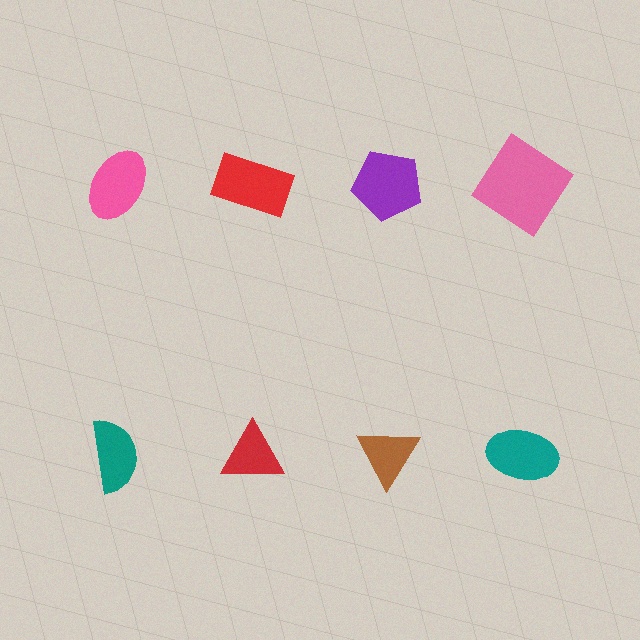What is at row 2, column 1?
A teal semicircle.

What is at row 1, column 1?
A pink ellipse.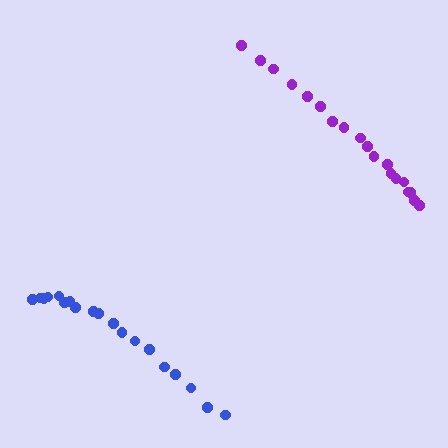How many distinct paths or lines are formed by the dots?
There are 2 distinct paths.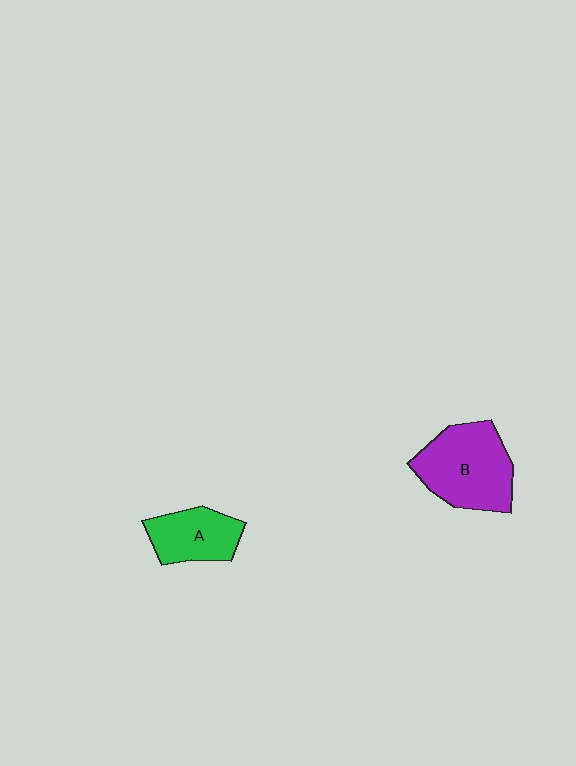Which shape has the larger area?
Shape B (purple).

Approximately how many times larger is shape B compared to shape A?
Approximately 1.6 times.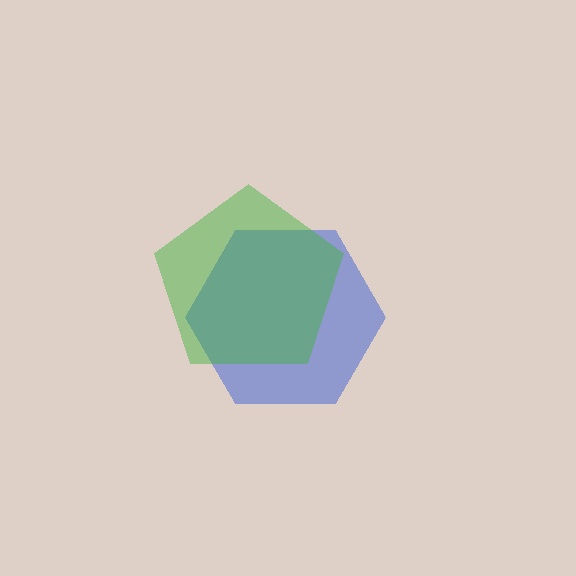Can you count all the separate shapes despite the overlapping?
Yes, there are 2 separate shapes.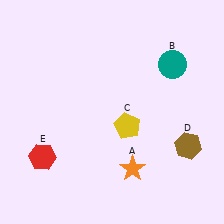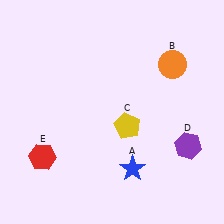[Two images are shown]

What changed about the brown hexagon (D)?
In Image 1, D is brown. In Image 2, it changed to purple.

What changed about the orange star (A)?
In Image 1, A is orange. In Image 2, it changed to blue.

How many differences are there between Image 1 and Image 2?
There are 3 differences between the two images.